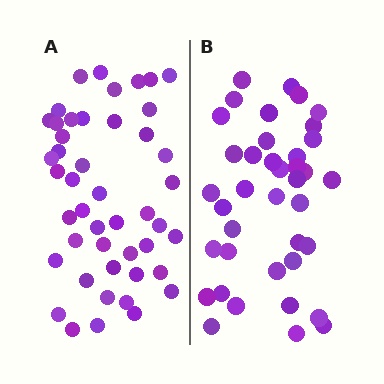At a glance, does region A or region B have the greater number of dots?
Region A (the left region) has more dots.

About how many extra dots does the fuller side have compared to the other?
Region A has roughly 8 or so more dots than region B.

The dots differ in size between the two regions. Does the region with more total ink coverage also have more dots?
No. Region B has more total ink coverage because its dots are larger, but region A actually contains more individual dots. Total area can be misleading — the number of items is what matters here.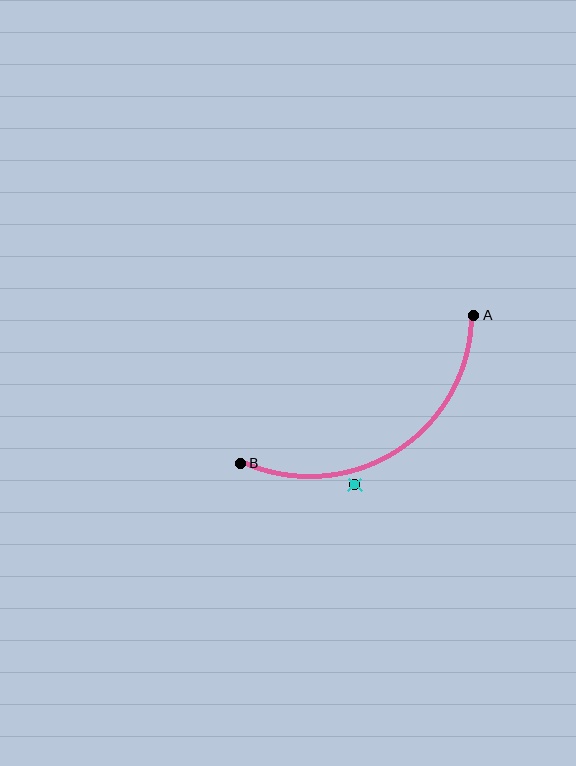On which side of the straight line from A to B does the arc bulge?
The arc bulges below the straight line connecting A and B.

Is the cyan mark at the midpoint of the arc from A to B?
No — the cyan mark does not lie on the arc at all. It sits slightly outside the curve.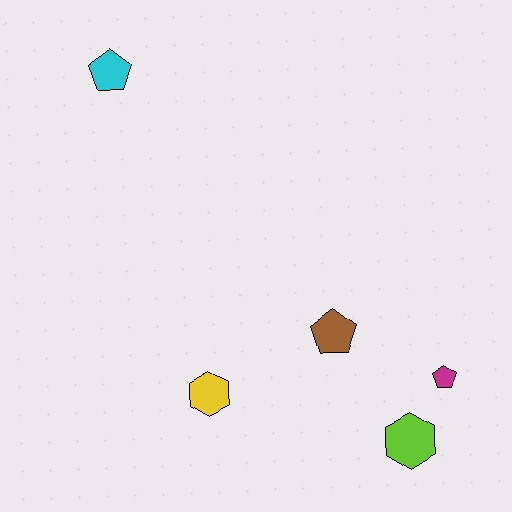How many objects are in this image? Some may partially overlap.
There are 5 objects.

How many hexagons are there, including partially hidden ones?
There are 2 hexagons.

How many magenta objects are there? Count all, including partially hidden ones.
There is 1 magenta object.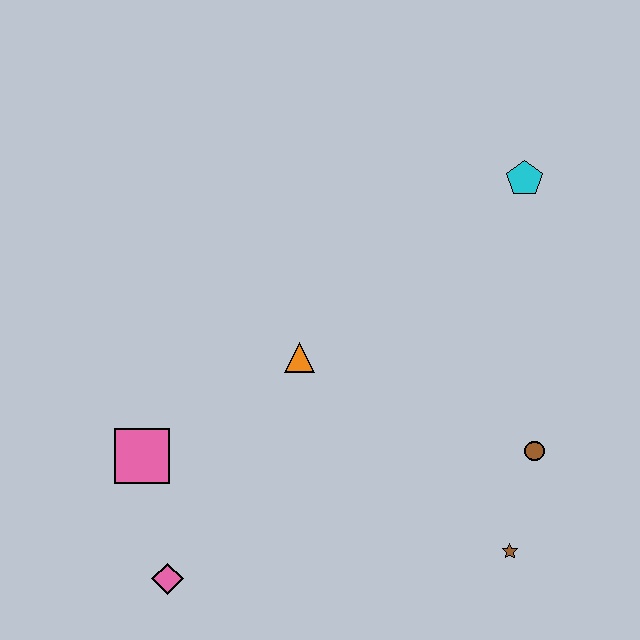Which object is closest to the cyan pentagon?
The brown circle is closest to the cyan pentagon.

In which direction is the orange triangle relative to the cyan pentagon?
The orange triangle is to the left of the cyan pentagon.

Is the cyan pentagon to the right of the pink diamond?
Yes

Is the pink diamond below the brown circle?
Yes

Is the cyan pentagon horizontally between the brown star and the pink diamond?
No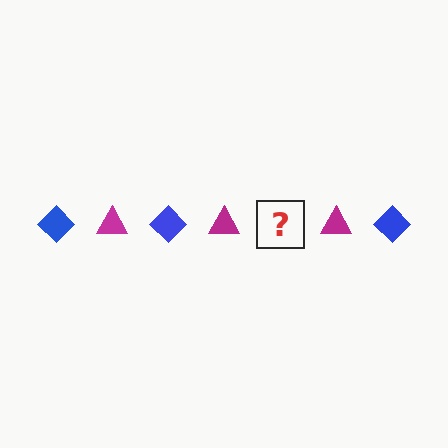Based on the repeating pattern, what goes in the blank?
The blank should be a blue diamond.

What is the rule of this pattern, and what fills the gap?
The rule is that the pattern alternates between blue diamond and magenta triangle. The gap should be filled with a blue diamond.